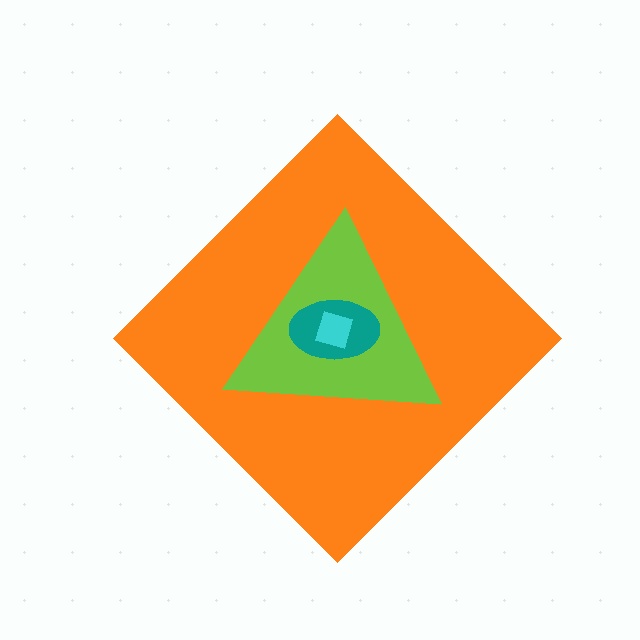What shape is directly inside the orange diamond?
The lime triangle.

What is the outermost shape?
The orange diamond.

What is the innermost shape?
The cyan square.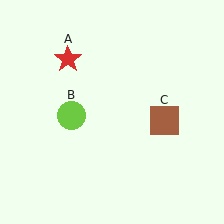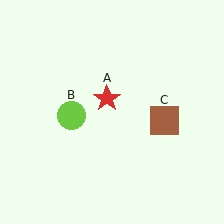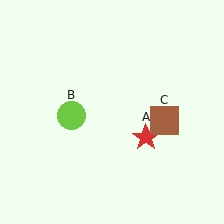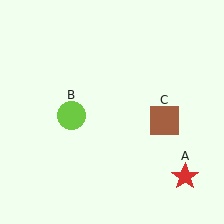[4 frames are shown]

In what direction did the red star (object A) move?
The red star (object A) moved down and to the right.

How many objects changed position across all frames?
1 object changed position: red star (object A).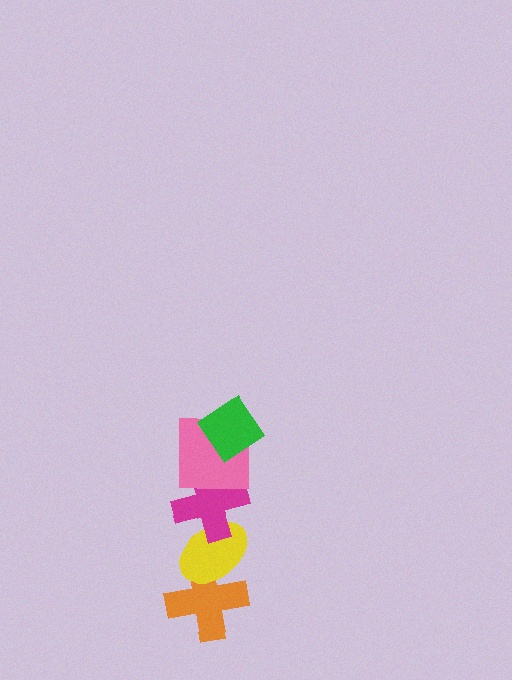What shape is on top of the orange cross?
The yellow ellipse is on top of the orange cross.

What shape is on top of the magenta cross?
The pink square is on top of the magenta cross.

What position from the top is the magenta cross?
The magenta cross is 3rd from the top.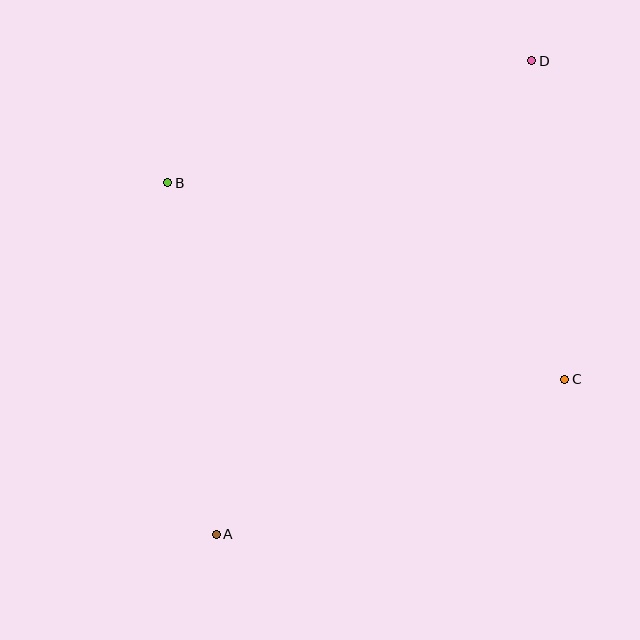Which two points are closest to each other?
Points C and D are closest to each other.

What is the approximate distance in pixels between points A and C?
The distance between A and C is approximately 381 pixels.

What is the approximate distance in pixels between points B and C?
The distance between B and C is approximately 443 pixels.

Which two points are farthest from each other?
Points A and D are farthest from each other.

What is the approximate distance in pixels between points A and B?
The distance between A and B is approximately 355 pixels.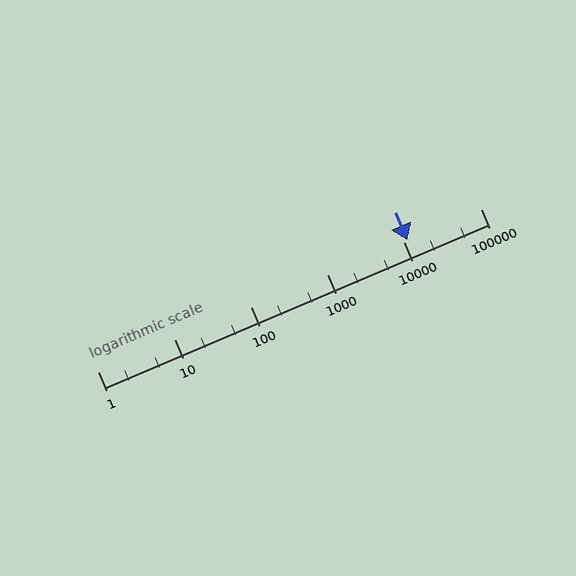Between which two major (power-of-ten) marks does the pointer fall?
The pointer is between 10000 and 100000.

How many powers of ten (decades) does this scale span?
The scale spans 5 decades, from 1 to 100000.